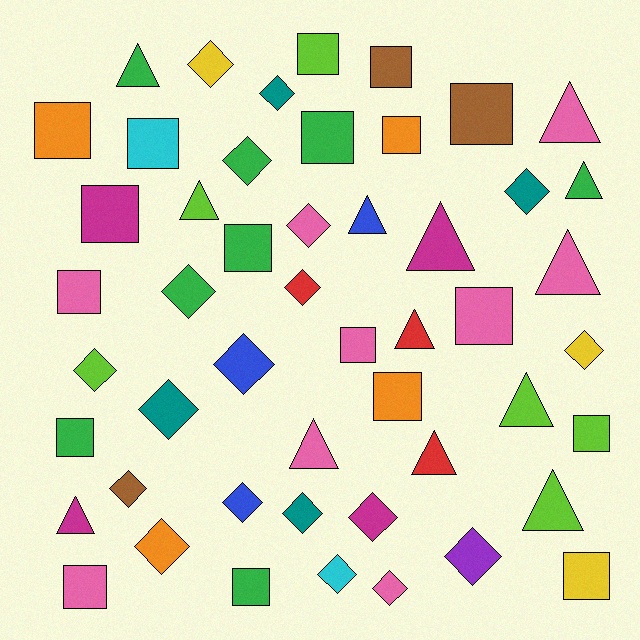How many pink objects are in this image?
There are 9 pink objects.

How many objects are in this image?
There are 50 objects.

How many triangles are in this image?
There are 13 triangles.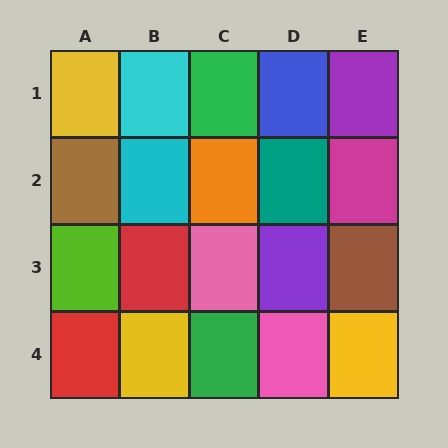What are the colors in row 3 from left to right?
Lime, red, pink, purple, brown.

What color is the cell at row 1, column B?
Cyan.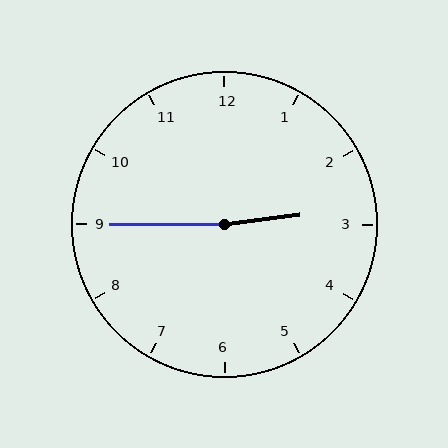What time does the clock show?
2:45.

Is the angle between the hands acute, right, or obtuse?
It is obtuse.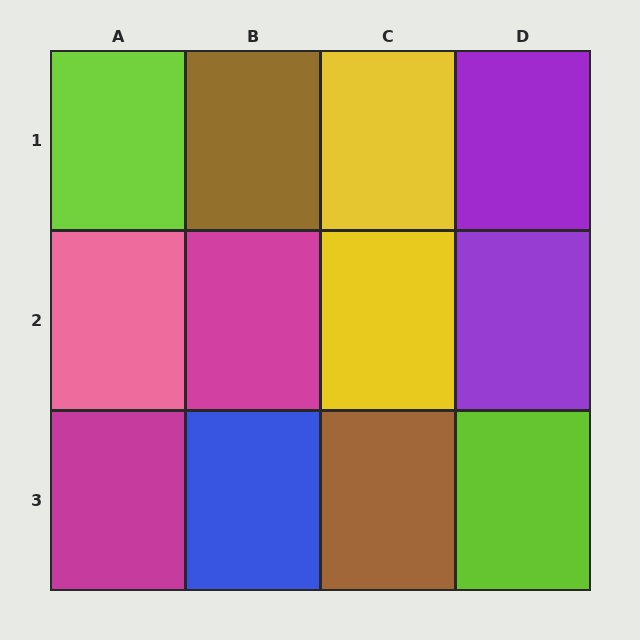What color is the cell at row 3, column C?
Brown.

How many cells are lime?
2 cells are lime.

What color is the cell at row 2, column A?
Pink.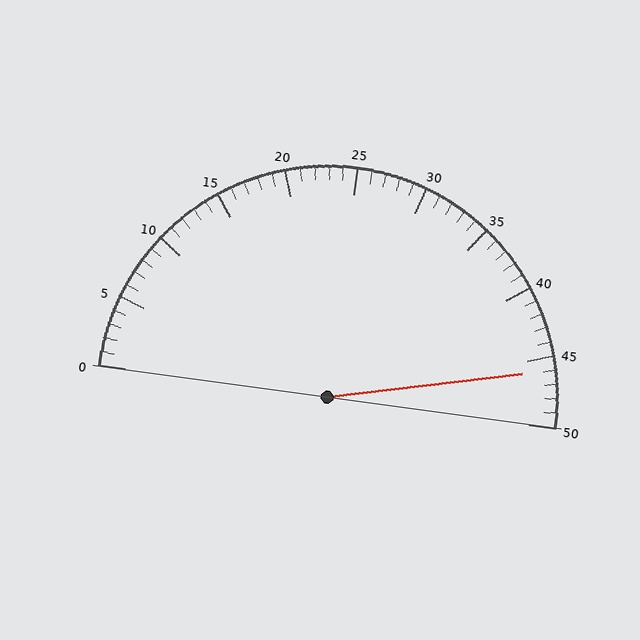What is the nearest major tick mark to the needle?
The nearest major tick mark is 45.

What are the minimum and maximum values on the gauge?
The gauge ranges from 0 to 50.